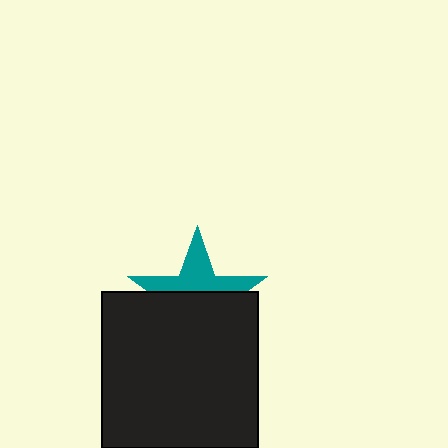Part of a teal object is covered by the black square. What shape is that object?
It is a star.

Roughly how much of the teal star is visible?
A small part of it is visible (roughly 44%).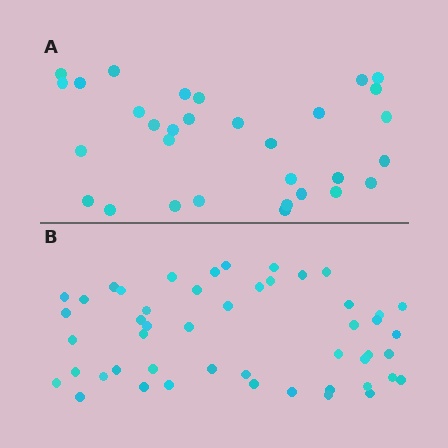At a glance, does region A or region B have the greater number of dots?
Region B (the bottom region) has more dots.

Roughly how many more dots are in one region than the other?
Region B has approximately 20 more dots than region A.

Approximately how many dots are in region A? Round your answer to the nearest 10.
About 30 dots. (The exact count is 31, which rounds to 30.)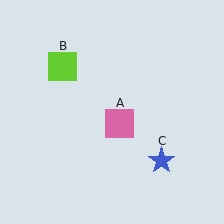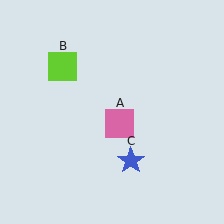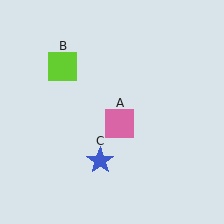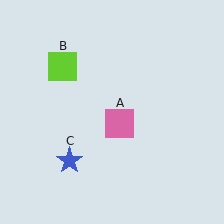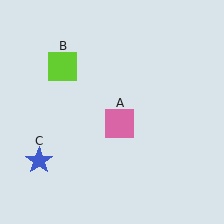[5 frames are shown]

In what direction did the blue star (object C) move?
The blue star (object C) moved left.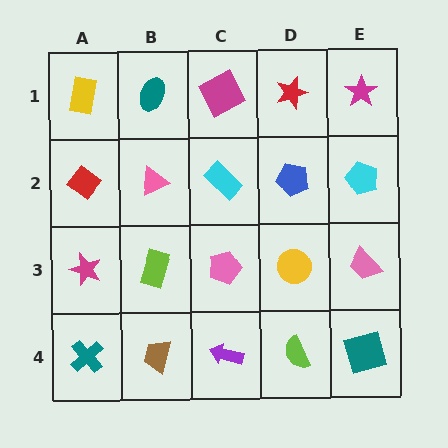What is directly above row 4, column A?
A magenta star.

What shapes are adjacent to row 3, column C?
A cyan rectangle (row 2, column C), a purple arrow (row 4, column C), a lime rectangle (row 3, column B), a yellow circle (row 3, column D).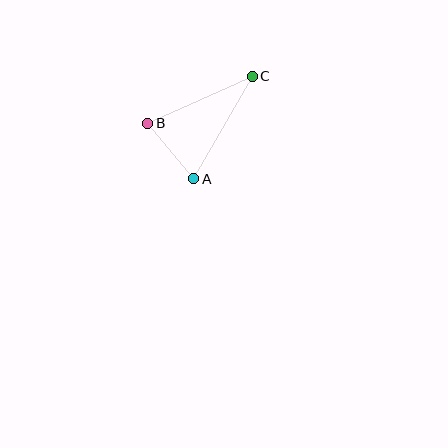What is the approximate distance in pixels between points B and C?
The distance between B and C is approximately 115 pixels.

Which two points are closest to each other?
Points A and B are closest to each other.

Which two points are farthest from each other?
Points A and C are farthest from each other.